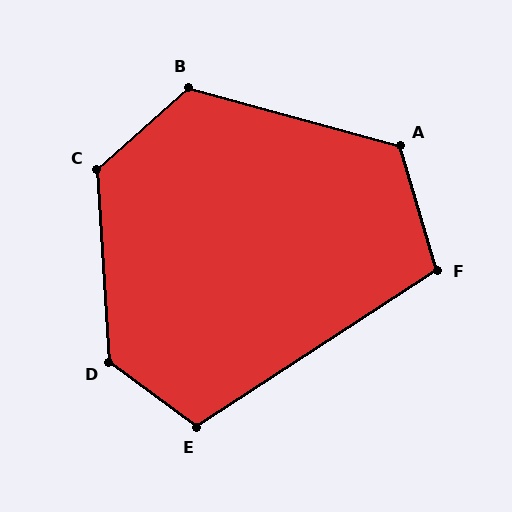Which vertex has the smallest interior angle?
F, at approximately 107 degrees.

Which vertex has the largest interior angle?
D, at approximately 130 degrees.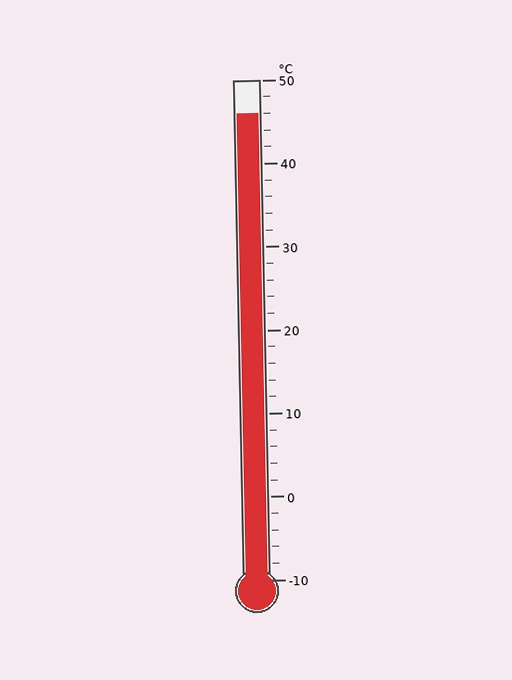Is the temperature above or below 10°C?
The temperature is above 10°C.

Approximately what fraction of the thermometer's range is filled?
The thermometer is filled to approximately 95% of its range.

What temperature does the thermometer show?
The thermometer shows approximately 46°C.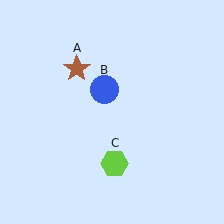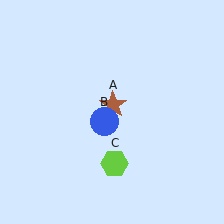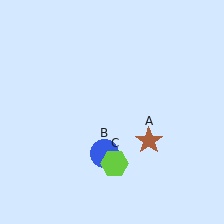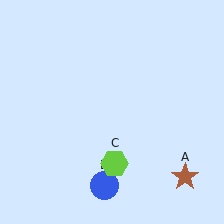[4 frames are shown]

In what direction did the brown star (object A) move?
The brown star (object A) moved down and to the right.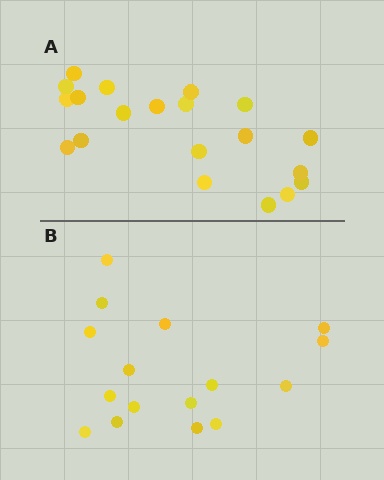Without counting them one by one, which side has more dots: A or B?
Region A (the top region) has more dots.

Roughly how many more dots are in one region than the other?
Region A has about 4 more dots than region B.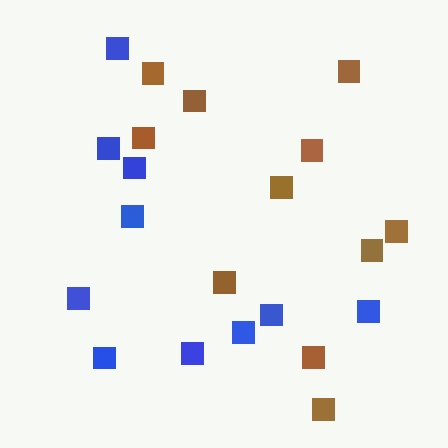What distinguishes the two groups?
There are 2 groups: one group of blue squares (10) and one group of brown squares (11).